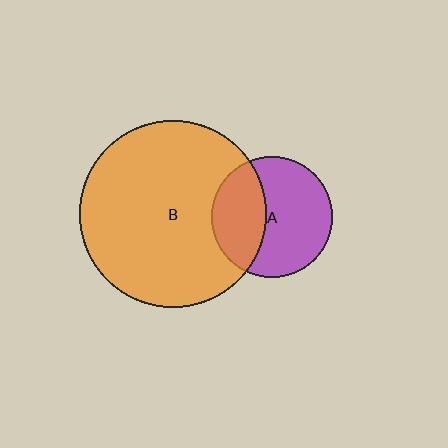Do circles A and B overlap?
Yes.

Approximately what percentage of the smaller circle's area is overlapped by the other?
Approximately 35%.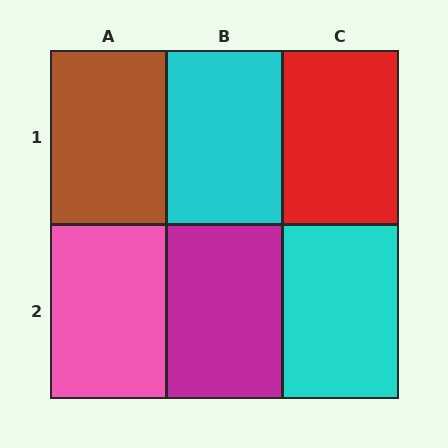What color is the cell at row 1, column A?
Brown.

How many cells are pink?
1 cell is pink.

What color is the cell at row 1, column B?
Cyan.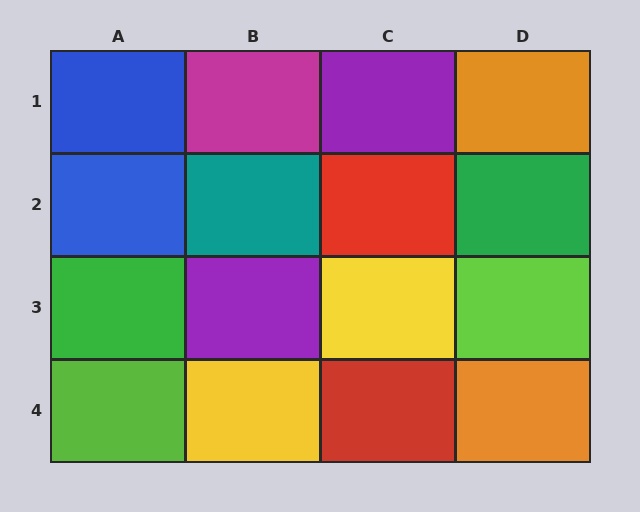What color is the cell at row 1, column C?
Purple.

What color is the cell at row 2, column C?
Red.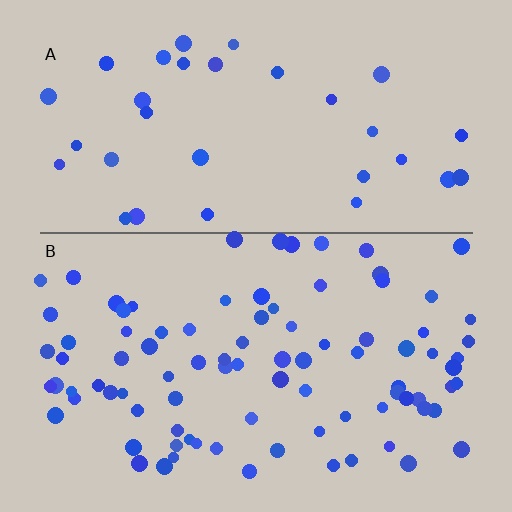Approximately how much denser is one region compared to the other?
Approximately 2.6× — region B over region A.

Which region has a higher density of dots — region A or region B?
B (the bottom).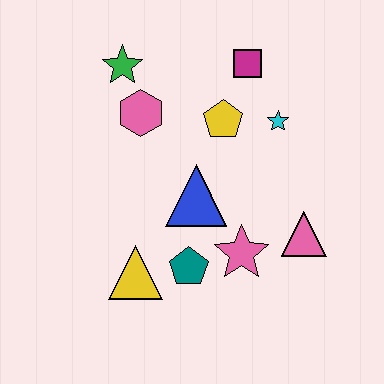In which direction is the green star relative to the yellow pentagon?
The green star is to the left of the yellow pentagon.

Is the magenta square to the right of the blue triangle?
Yes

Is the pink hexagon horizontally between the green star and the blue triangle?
Yes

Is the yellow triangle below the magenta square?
Yes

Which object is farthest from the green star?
The pink triangle is farthest from the green star.